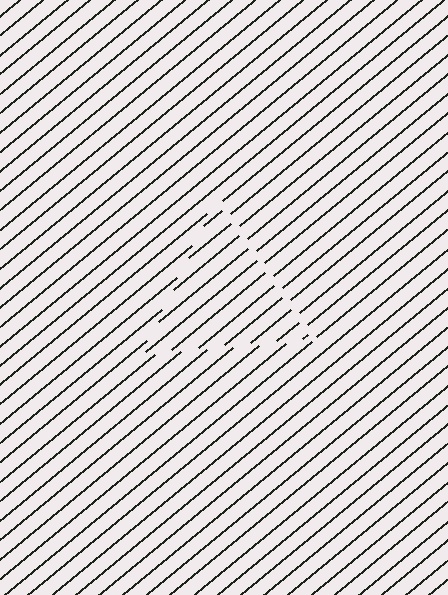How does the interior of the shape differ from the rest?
The interior of the shape contains the same grating, shifted by half a period — the contour is defined by the phase discontinuity where line-ends from the inner and outer gratings abut.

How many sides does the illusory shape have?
3 sides — the line-ends trace a triangle.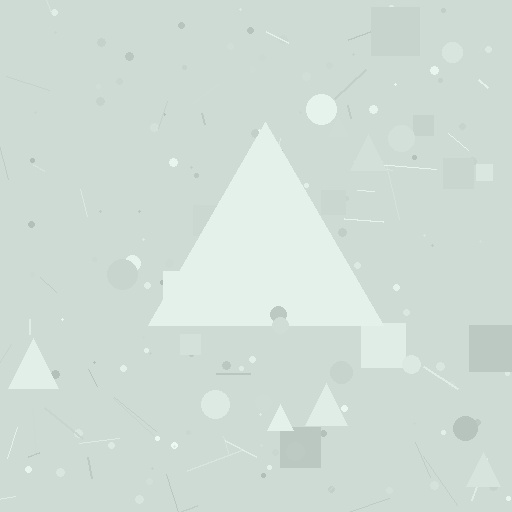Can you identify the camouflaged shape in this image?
The camouflaged shape is a triangle.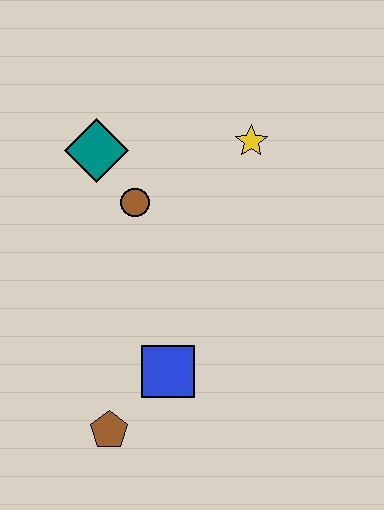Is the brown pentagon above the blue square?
No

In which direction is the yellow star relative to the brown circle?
The yellow star is to the right of the brown circle.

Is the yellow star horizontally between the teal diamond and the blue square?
No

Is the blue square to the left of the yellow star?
Yes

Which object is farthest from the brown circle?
The brown pentagon is farthest from the brown circle.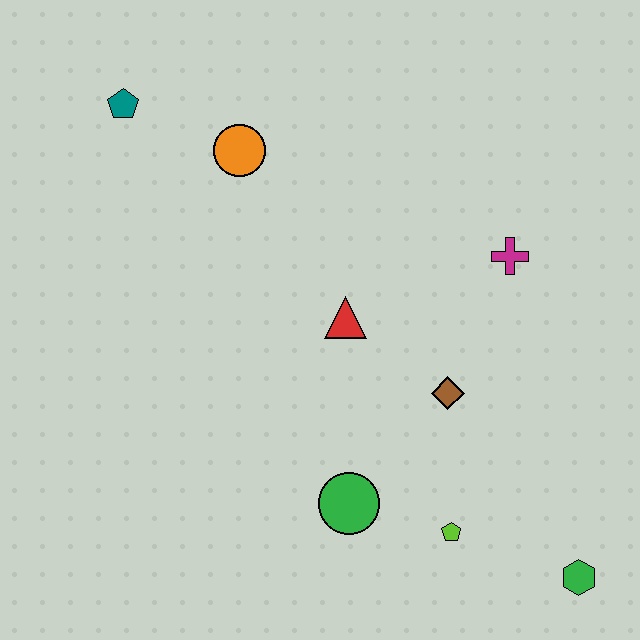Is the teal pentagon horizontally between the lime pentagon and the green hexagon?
No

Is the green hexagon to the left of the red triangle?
No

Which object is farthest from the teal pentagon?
The green hexagon is farthest from the teal pentagon.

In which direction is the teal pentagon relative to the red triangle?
The teal pentagon is to the left of the red triangle.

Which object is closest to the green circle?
The lime pentagon is closest to the green circle.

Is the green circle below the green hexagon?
No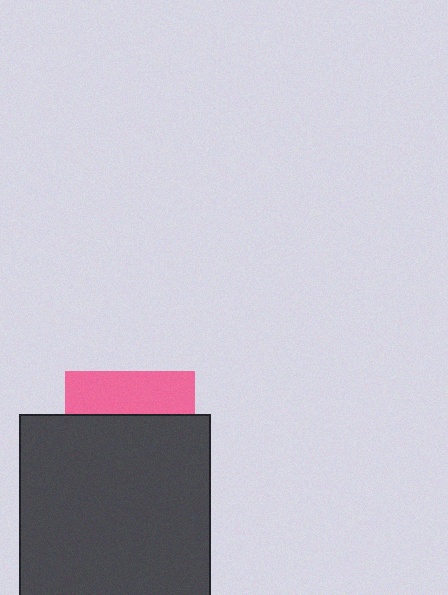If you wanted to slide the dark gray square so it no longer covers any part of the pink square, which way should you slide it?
Slide it down — that is the most direct way to separate the two shapes.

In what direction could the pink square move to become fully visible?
The pink square could move up. That would shift it out from behind the dark gray square entirely.